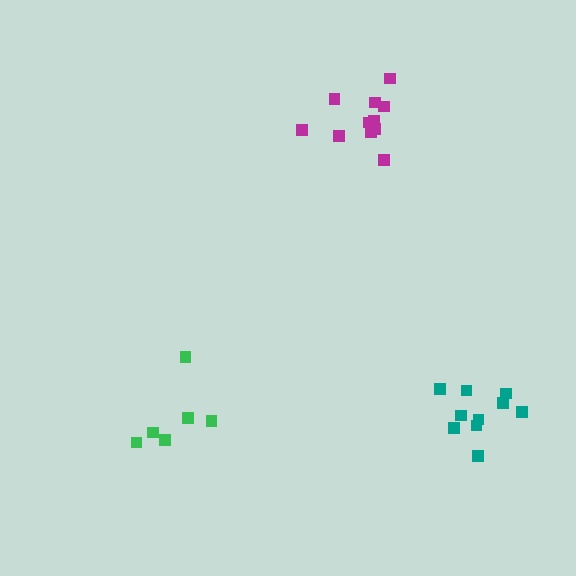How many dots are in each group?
Group 1: 6 dots, Group 2: 11 dots, Group 3: 10 dots (27 total).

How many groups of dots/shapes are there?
There are 3 groups.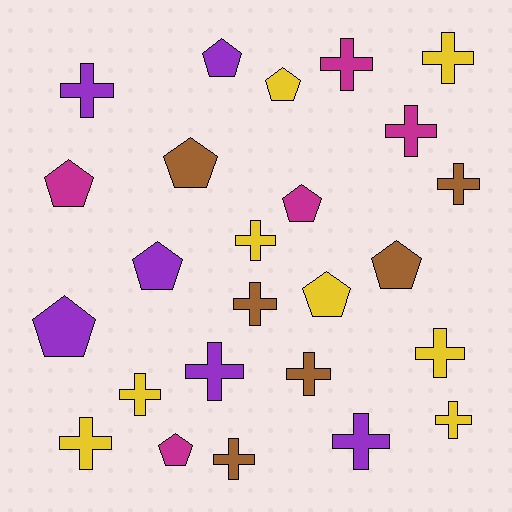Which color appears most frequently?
Yellow, with 8 objects.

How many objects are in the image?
There are 25 objects.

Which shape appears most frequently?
Cross, with 15 objects.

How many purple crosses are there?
There are 3 purple crosses.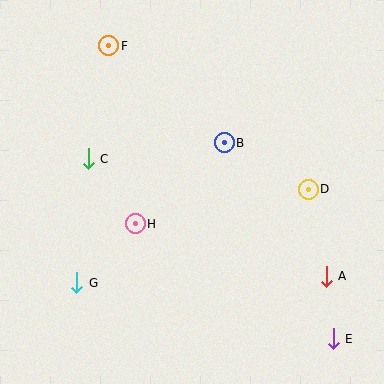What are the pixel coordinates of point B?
Point B is at (224, 143).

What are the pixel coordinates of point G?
Point G is at (77, 283).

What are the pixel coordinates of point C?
Point C is at (88, 159).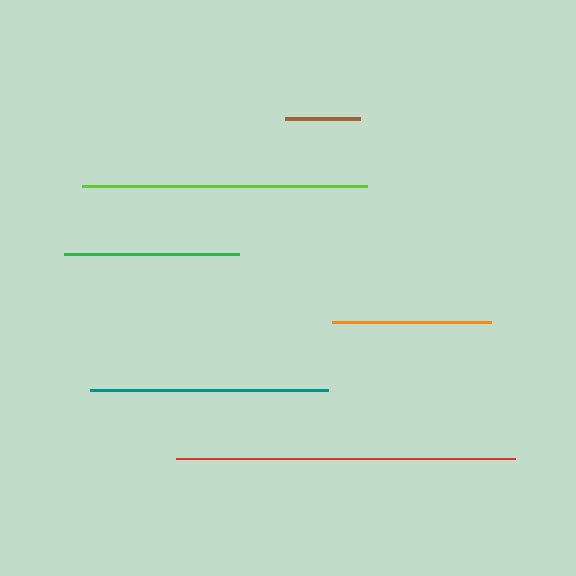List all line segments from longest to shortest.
From longest to shortest: red, lime, teal, green, orange, brown.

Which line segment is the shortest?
The brown line is the shortest at approximately 76 pixels.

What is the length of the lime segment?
The lime segment is approximately 285 pixels long.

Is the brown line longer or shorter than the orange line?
The orange line is longer than the brown line.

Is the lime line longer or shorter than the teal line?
The lime line is longer than the teal line.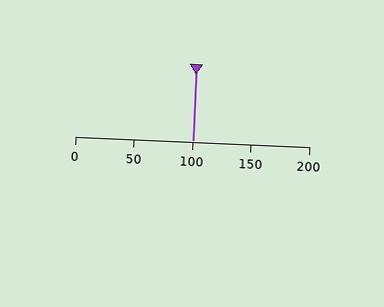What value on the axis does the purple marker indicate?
The marker indicates approximately 100.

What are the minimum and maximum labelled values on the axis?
The axis runs from 0 to 200.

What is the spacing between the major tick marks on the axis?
The major ticks are spaced 50 apart.